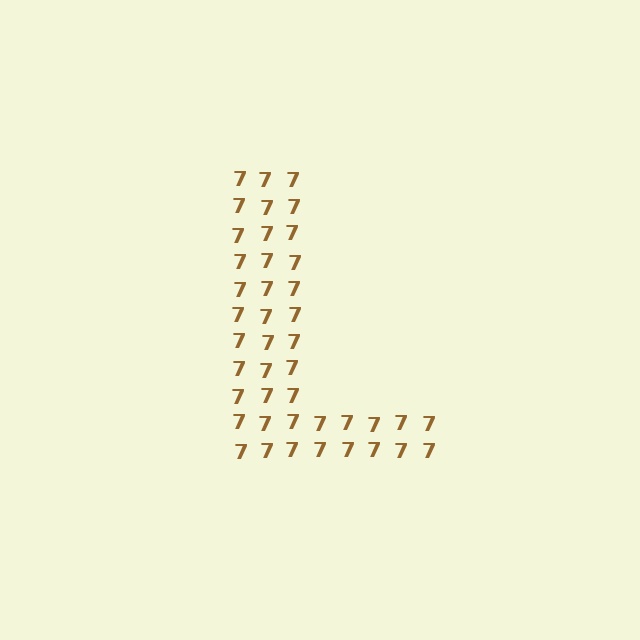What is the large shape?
The large shape is the letter L.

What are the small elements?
The small elements are digit 7's.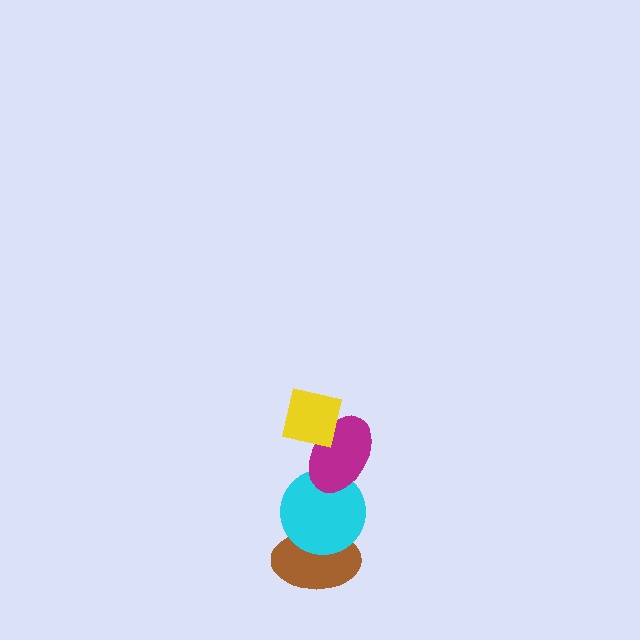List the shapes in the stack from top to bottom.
From top to bottom: the yellow square, the magenta ellipse, the cyan circle, the brown ellipse.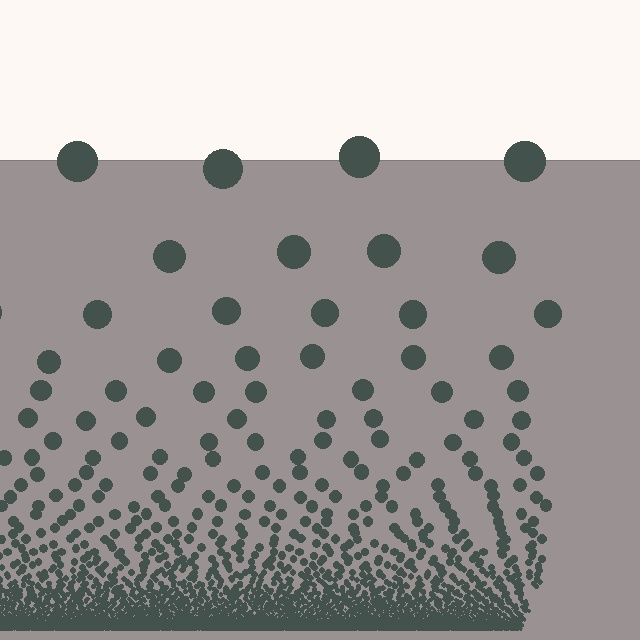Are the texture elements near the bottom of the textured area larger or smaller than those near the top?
Smaller. The gradient is inverted — elements near the bottom are smaller and denser.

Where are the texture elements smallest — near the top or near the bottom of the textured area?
Near the bottom.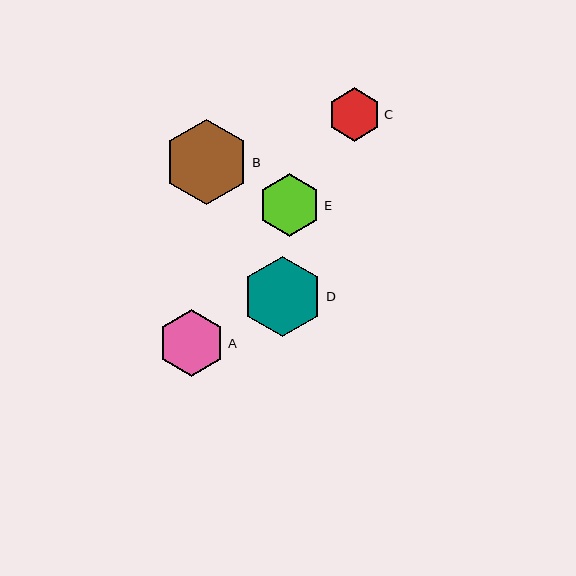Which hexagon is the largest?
Hexagon B is the largest with a size of approximately 86 pixels.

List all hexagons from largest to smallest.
From largest to smallest: B, D, A, E, C.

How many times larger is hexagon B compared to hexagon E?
Hexagon B is approximately 1.4 times the size of hexagon E.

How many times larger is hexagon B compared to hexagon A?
Hexagon B is approximately 1.3 times the size of hexagon A.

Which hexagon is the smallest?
Hexagon C is the smallest with a size of approximately 54 pixels.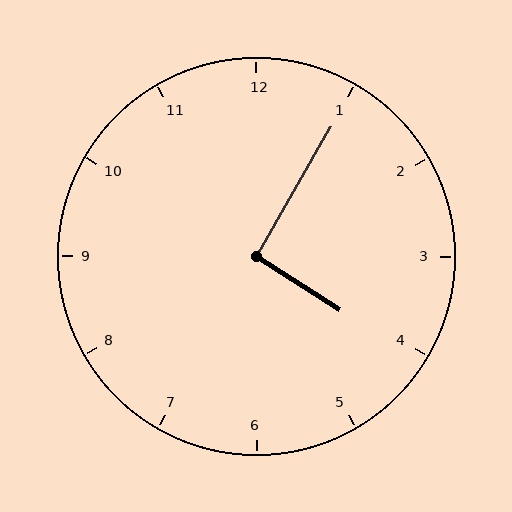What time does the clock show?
4:05.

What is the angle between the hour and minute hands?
Approximately 92 degrees.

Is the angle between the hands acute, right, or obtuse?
It is right.